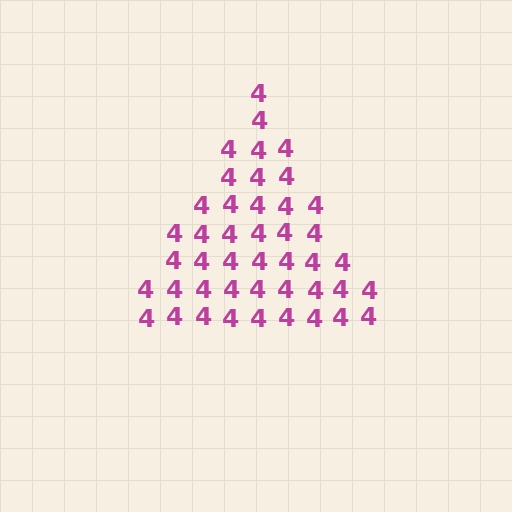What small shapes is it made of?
It is made of small digit 4's.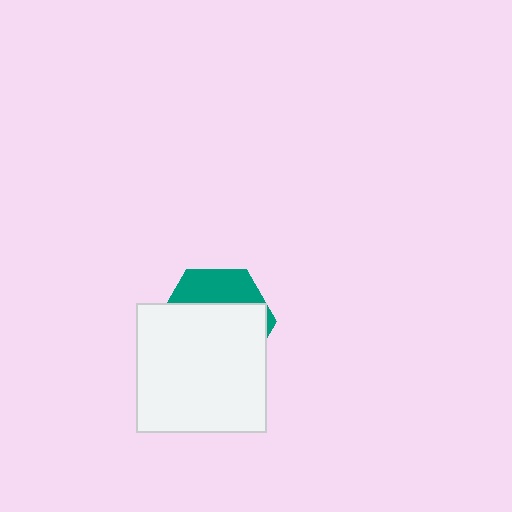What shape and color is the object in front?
The object in front is a white square.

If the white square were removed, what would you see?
You would see the complete teal hexagon.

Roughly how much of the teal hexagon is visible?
A small part of it is visible (roughly 31%).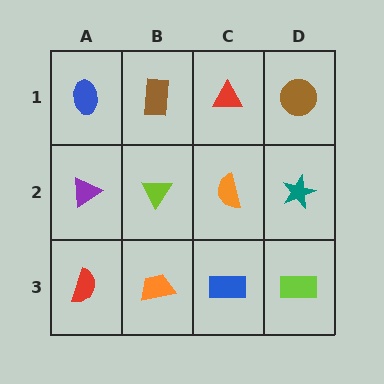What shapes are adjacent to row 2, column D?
A brown circle (row 1, column D), a lime rectangle (row 3, column D), an orange semicircle (row 2, column C).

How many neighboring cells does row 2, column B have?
4.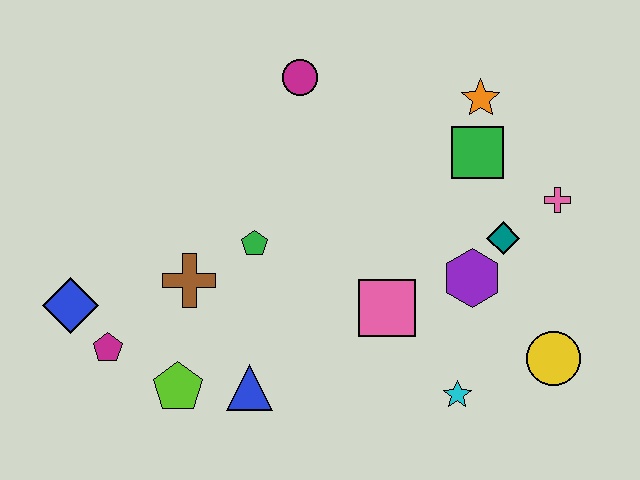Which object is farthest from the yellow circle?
The blue diamond is farthest from the yellow circle.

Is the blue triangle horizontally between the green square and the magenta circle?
No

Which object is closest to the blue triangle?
The lime pentagon is closest to the blue triangle.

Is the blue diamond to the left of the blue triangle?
Yes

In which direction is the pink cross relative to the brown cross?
The pink cross is to the right of the brown cross.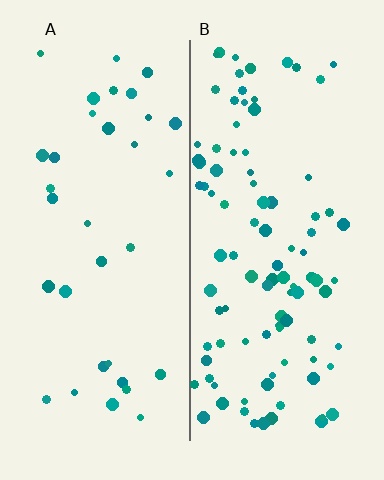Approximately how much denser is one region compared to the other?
Approximately 2.9× — region B over region A.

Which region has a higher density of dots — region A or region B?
B (the right).